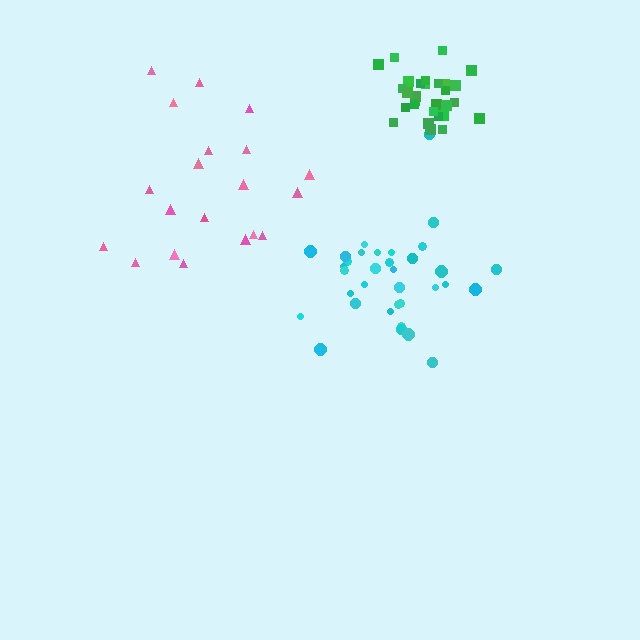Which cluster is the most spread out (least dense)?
Pink.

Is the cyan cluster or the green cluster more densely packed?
Green.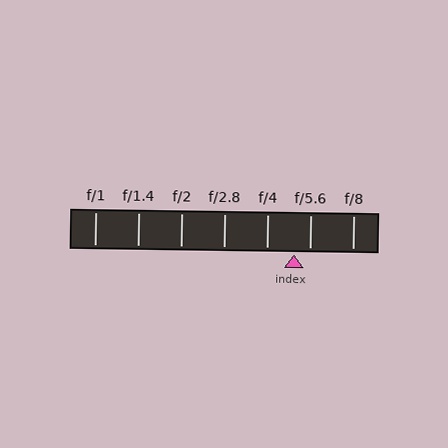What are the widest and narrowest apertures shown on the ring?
The widest aperture shown is f/1 and the narrowest is f/8.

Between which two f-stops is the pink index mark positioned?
The index mark is between f/4 and f/5.6.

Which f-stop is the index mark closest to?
The index mark is closest to f/5.6.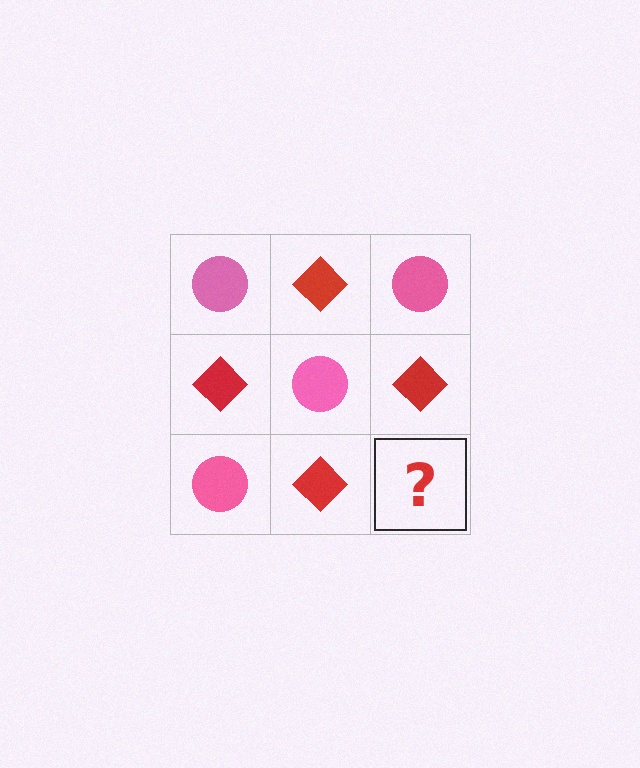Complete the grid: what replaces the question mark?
The question mark should be replaced with a pink circle.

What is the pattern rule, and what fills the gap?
The rule is that it alternates pink circle and red diamond in a checkerboard pattern. The gap should be filled with a pink circle.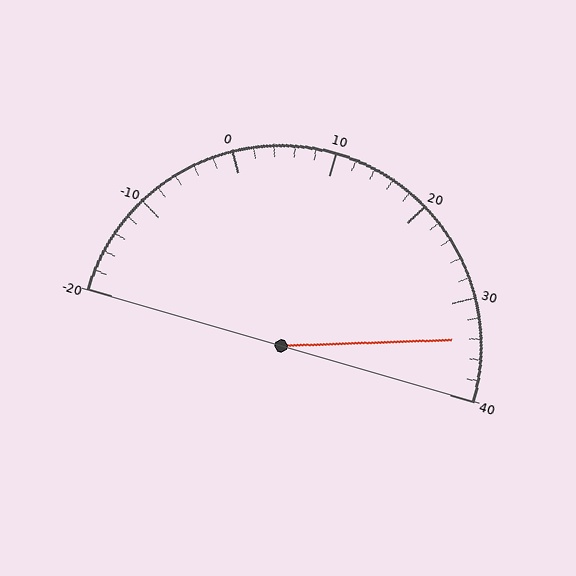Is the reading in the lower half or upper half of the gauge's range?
The reading is in the upper half of the range (-20 to 40).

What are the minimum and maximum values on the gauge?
The gauge ranges from -20 to 40.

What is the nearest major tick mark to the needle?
The nearest major tick mark is 30.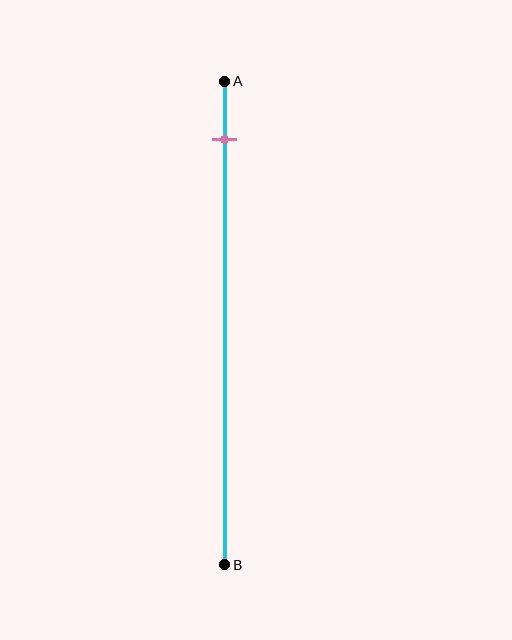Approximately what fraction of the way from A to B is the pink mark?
The pink mark is approximately 10% of the way from A to B.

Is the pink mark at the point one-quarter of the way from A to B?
No, the mark is at about 10% from A, not at the 25% one-quarter point.